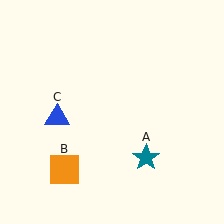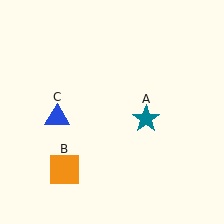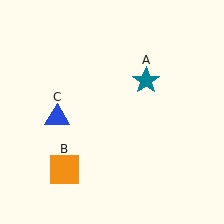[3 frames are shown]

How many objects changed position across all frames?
1 object changed position: teal star (object A).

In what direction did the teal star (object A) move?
The teal star (object A) moved up.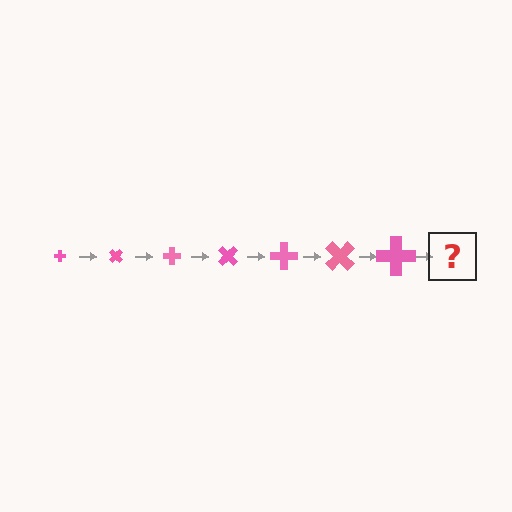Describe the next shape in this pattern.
It should be a cross, larger than the previous one and rotated 315 degrees from the start.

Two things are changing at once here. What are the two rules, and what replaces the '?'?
The two rules are that the cross grows larger each step and it rotates 45 degrees each step. The '?' should be a cross, larger than the previous one and rotated 315 degrees from the start.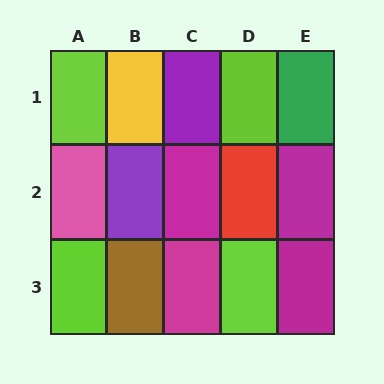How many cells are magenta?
4 cells are magenta.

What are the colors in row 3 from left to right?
Lime, brown, magenta, lime, magenta.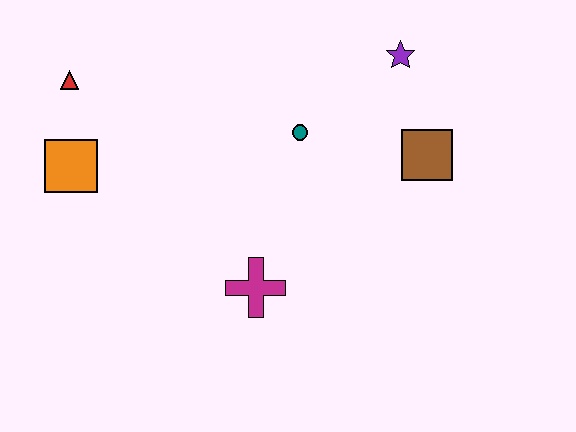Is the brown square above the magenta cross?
Yes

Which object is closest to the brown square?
The purple star is closest to the brown square.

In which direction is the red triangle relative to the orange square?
The red triangle is above the orange square.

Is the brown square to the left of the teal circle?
No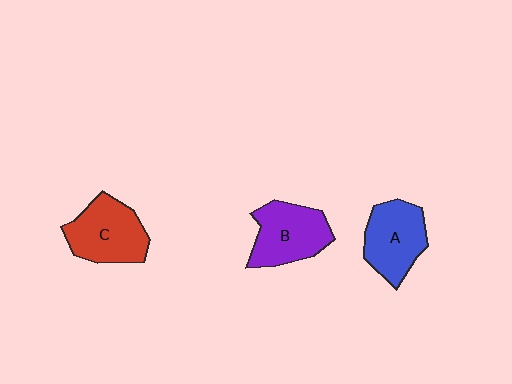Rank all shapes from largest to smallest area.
From largest to smallest: C (red), B (purple), A (blue).